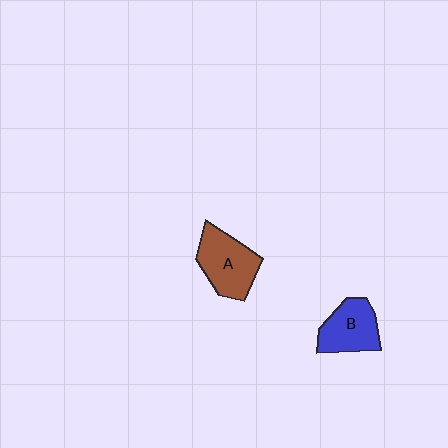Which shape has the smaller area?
Shape B (blue).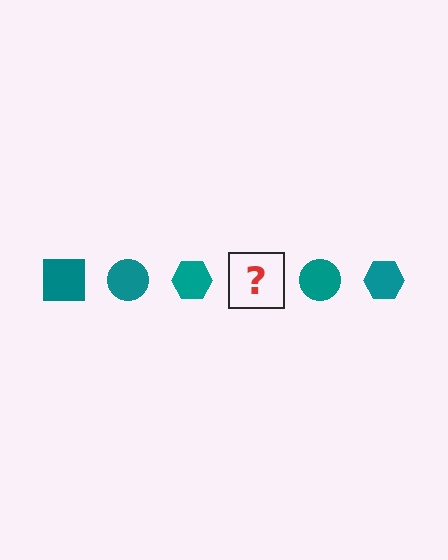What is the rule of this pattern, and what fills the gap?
The rule is that the pattern cycles through square, circle, hexagon shapes in teal. The gap should be filled with a teal square.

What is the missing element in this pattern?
The missing element is a teal square.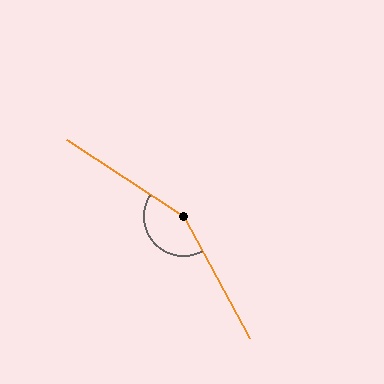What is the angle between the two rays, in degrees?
Approximately 151 degrees.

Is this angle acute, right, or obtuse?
It is obtuse.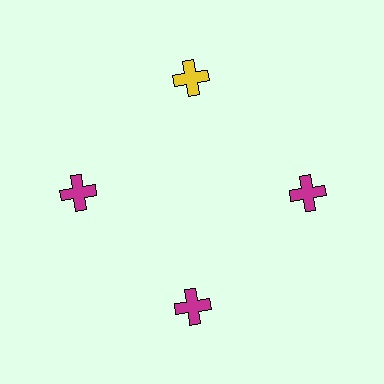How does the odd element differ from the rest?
It has a different color: yellow instead of magenta.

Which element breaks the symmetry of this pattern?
The yellow cross at roughly the 12 o'clock position breaks the symmetry. All other shapes are magenta crosses.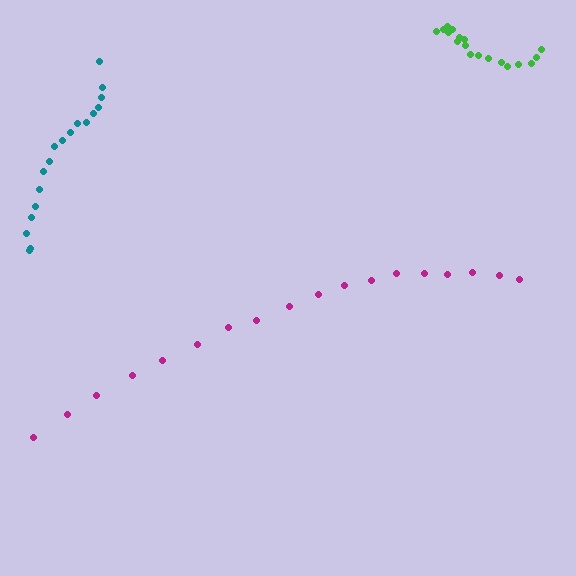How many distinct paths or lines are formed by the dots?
There are 3 distinct paths.